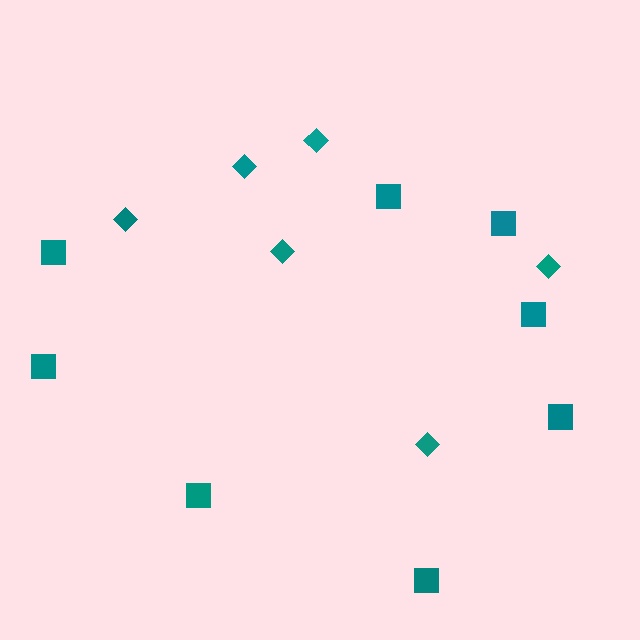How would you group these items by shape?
There are 2 groups: one group of diamonds (6) and one group of squares (8).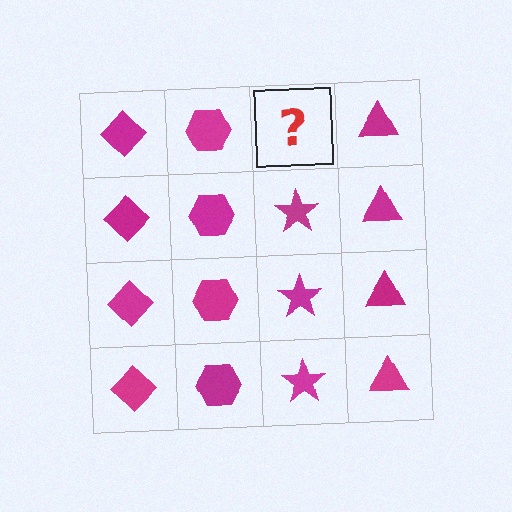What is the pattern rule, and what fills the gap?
The rule is that each column has a consistent shape. The gap should be filled with a magenta star.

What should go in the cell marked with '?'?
The missing cell should contain a magenta star.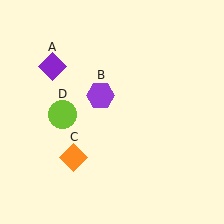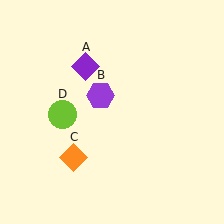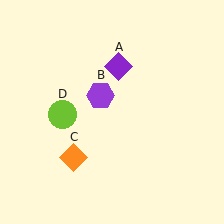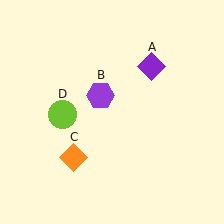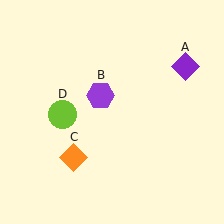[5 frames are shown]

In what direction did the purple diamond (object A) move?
The purple diamond (object A) moved right.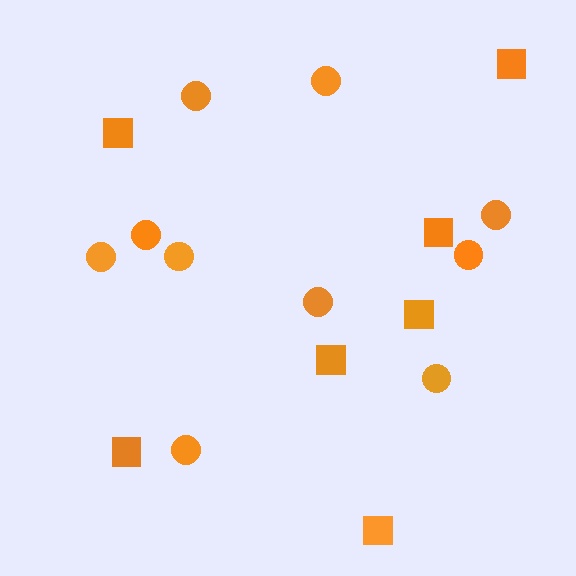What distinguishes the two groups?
There are 2 groups: one group of circles (10) and one group of squares (7).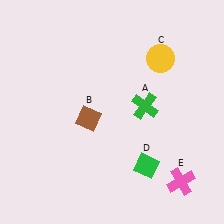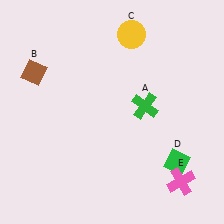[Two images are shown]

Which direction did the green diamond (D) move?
The green diamond (D) moved right.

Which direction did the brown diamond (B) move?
The brown diamond (B) moved left.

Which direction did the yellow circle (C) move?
The yellow circle (C) moved left.